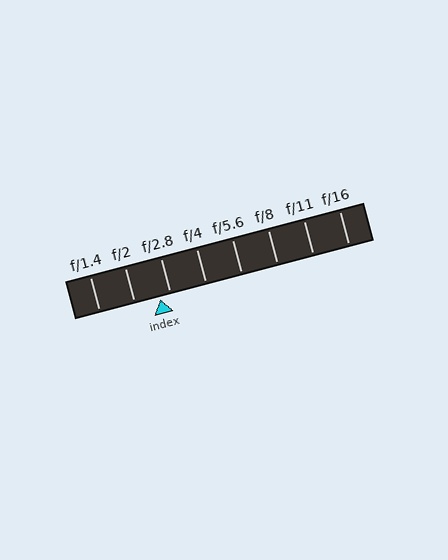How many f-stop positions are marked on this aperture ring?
There are 8 f-stop positions marked.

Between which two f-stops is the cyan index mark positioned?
The index mark is between f/2 and f/2.8.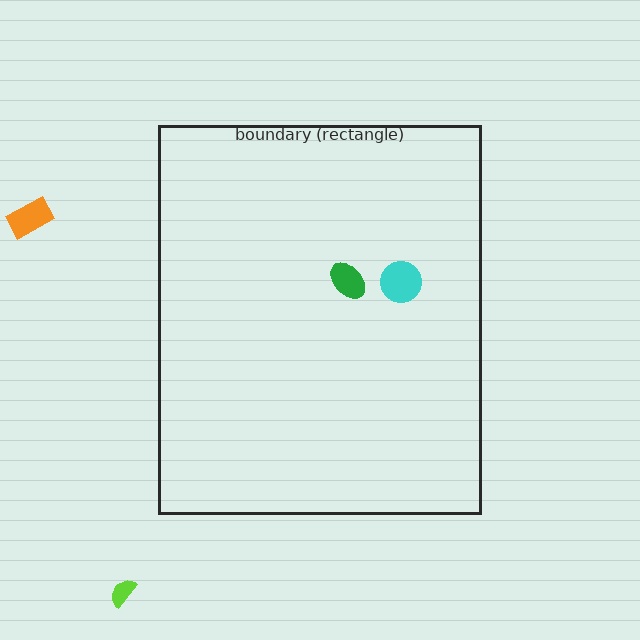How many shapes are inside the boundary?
2 inside, 2 outside.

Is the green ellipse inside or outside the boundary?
Inside.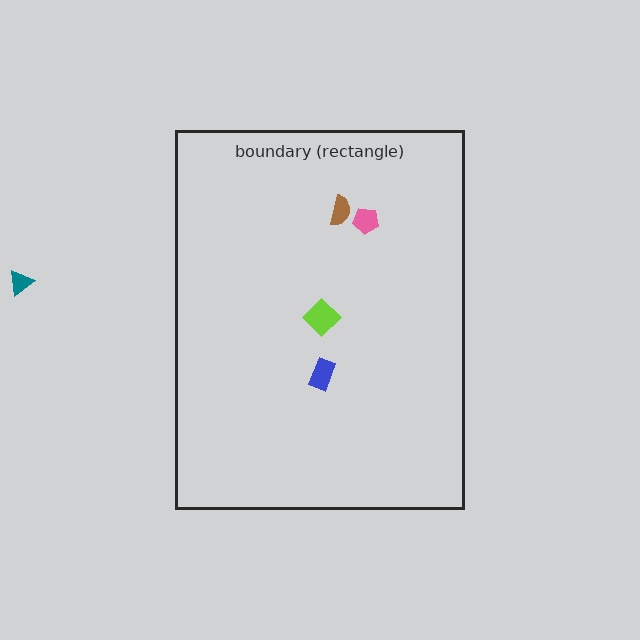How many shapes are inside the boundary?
4 inside, 1 outside.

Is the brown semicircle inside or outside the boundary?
Inside.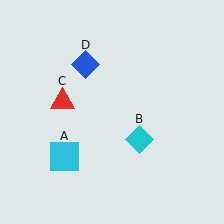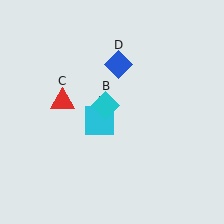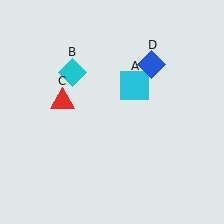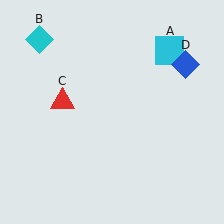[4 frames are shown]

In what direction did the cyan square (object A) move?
The cyan square (object A) moved up and to the right.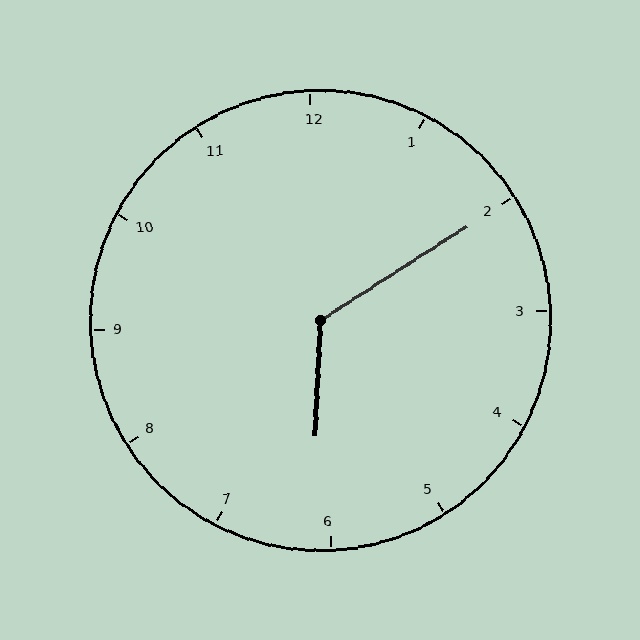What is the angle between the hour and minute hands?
Approximately 125 degrees.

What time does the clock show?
6:10.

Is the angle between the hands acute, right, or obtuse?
It is obtuse.